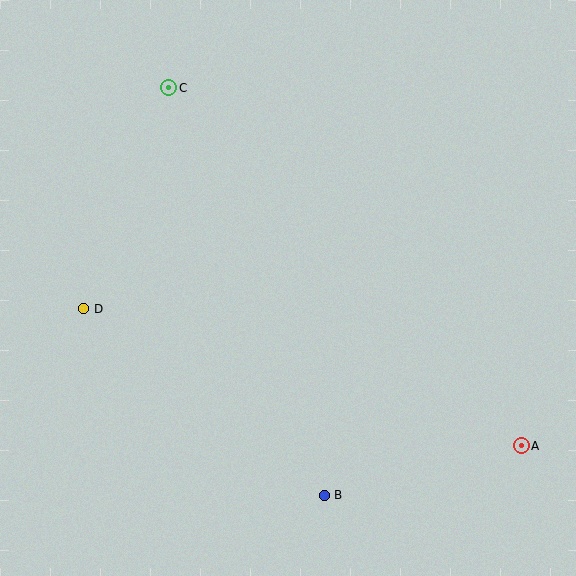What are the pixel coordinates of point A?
Point A is at (521, 446).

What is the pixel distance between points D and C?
The distance between D and C is 237 pixels.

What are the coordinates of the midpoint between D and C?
The midpoint between D and C is at (126, 198).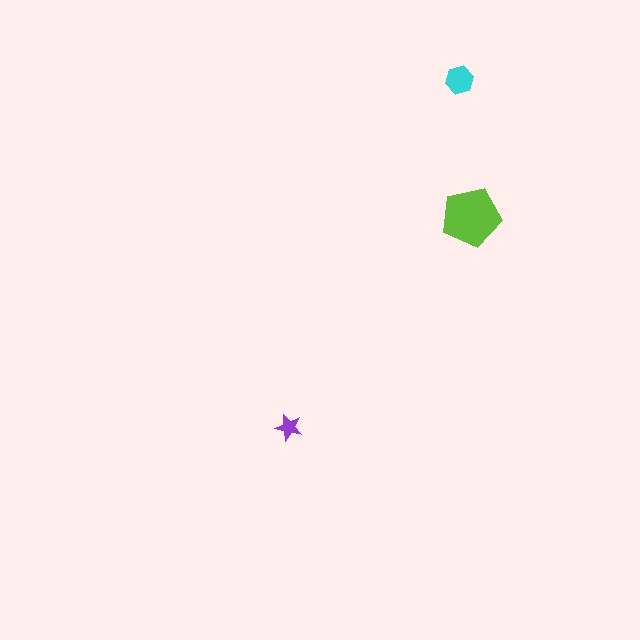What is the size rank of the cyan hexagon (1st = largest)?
2nd.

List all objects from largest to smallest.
The lime pentagon, the cyan hexagon, the purple star.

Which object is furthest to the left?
The purple star is leftmost.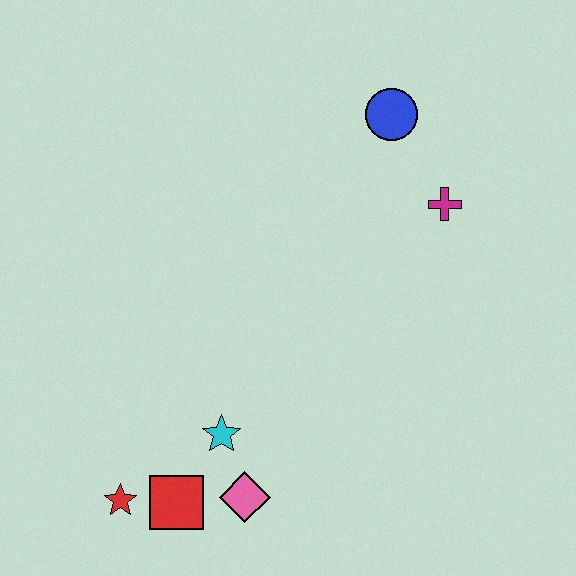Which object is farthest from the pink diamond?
The blue circle is farthest from the pink diamond.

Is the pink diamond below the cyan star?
Yes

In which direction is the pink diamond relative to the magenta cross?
The pink diamond is below the magenta cross.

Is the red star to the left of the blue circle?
Yes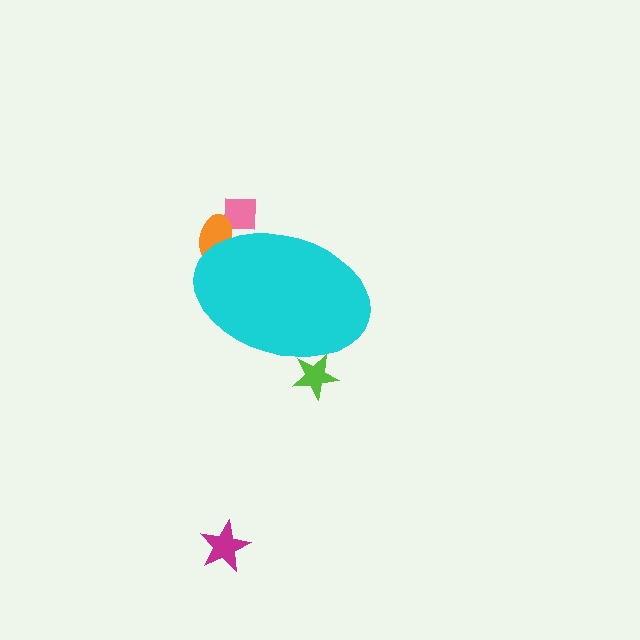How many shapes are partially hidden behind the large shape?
3 shapes are partially hidden.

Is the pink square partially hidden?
Yes, the pink square is partially hidden behind the cyan ellipse.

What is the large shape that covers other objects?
A cyan ellipse.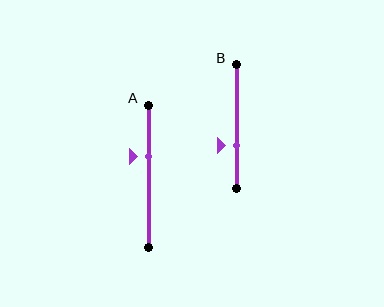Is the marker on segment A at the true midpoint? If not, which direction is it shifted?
No, the marker on segment A is shifted upward by about 14% of the segment length.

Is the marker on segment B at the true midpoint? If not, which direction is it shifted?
No, the marker on segment B is shifted downward by about 16% of the segment length.